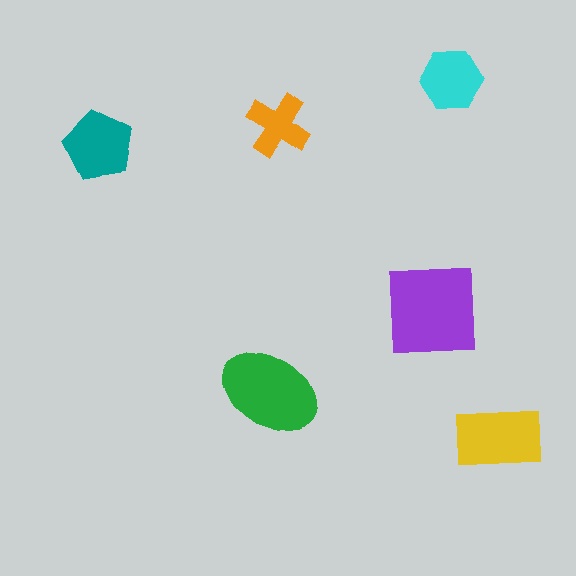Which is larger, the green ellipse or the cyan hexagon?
The green ellipse.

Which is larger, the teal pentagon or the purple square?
The purple square.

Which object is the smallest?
The orange cross.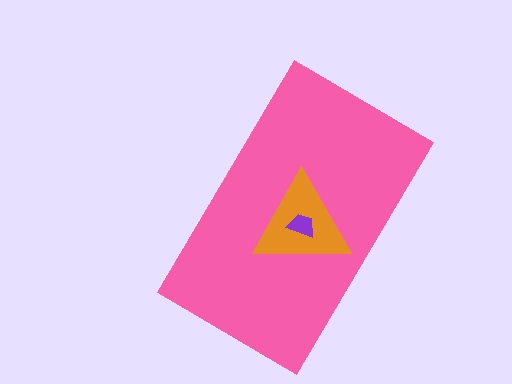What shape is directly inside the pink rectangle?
The orange triangle.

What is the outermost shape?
The pink rectangle.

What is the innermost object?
The purple trapezoid.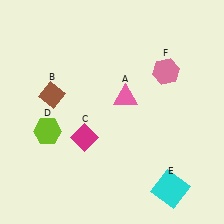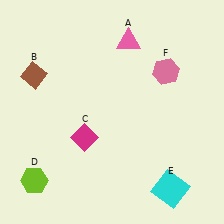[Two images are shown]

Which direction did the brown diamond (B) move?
The brown diamond (B) moved up.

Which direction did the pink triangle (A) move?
The pink triangle (A) moved up.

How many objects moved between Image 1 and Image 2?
3 objects moved between the two images.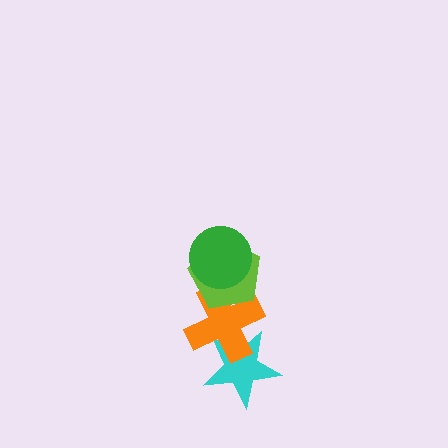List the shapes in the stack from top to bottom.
From top to bottom: the green circle, the lime pentagon, the orange cross, the cyan star.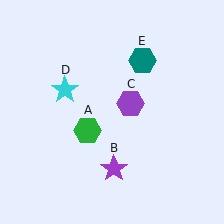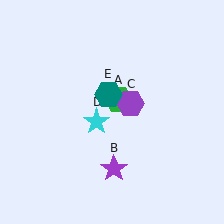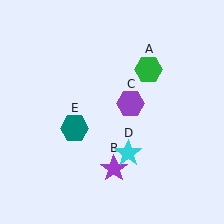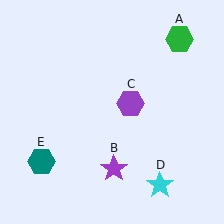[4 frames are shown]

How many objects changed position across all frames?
3 objects changed position: green hexagon (object A), cyan star (object D), teal hexagon (object E).